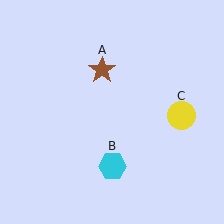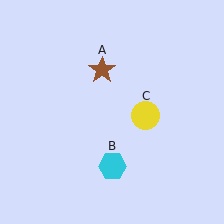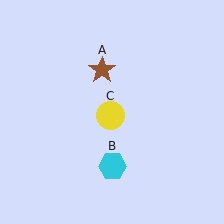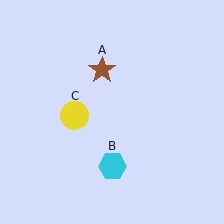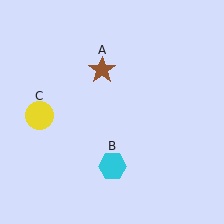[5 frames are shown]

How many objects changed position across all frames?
1 object changed position: yellow circle (object C).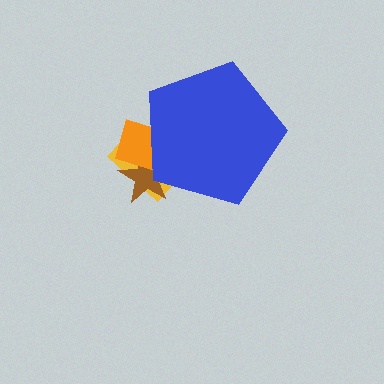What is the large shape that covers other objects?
A blue pentagon.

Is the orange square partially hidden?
Yes, the orange square is partially hidden behind the blue pentagon.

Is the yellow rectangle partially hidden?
Yes, the yellow rectangle is partially hidden behind the blue pentagon.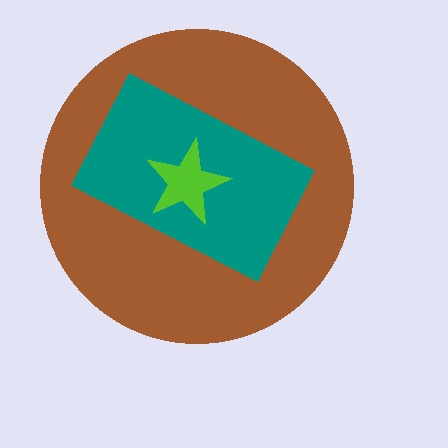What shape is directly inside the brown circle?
The teal rectangle.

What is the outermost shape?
The brown circle.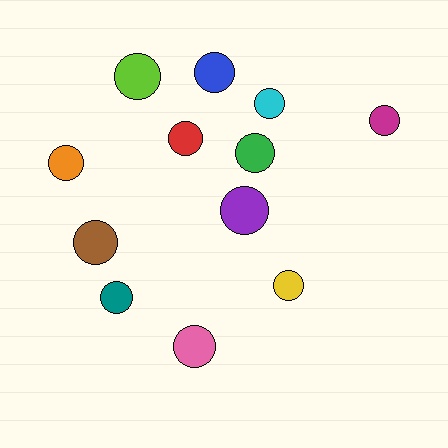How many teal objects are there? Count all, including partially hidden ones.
There is 1 teal object.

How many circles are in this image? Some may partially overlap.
There are 12 circles.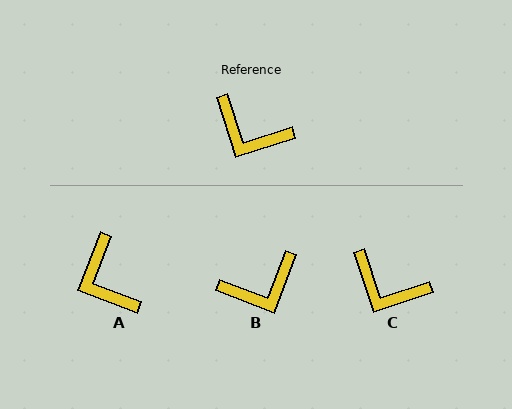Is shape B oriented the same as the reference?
No, it is off by about 51 degrees.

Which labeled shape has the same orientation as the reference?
C.